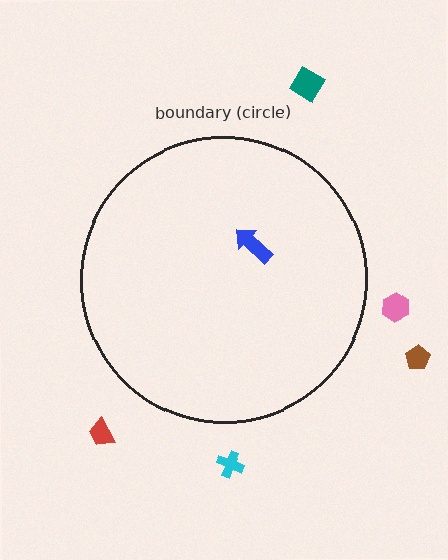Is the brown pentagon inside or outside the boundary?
Outside.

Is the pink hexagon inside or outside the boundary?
Outside.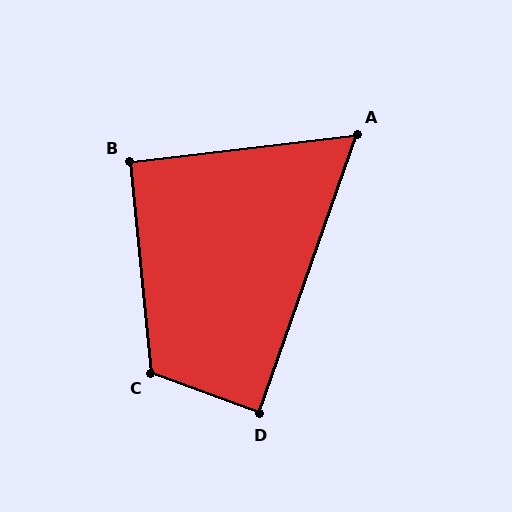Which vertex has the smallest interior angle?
A, at approximately 64 degrees.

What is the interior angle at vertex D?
Approximately 89 degrees (approximately right).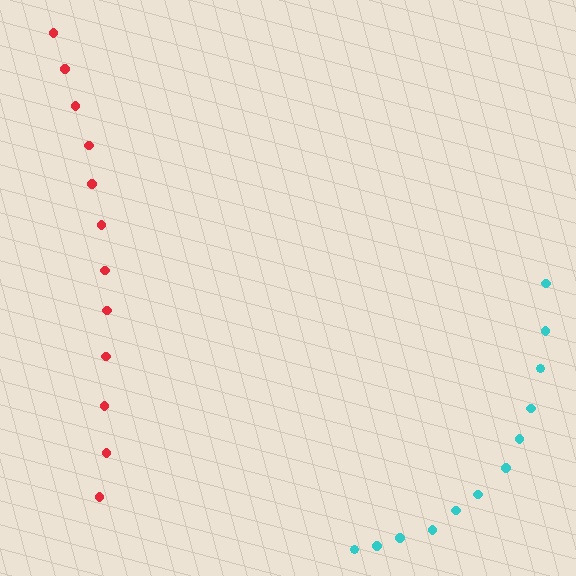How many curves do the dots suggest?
There are 2 distinct paths.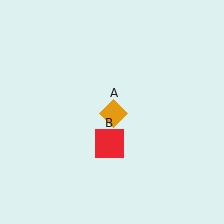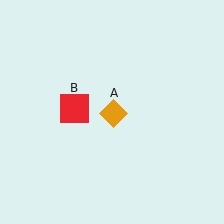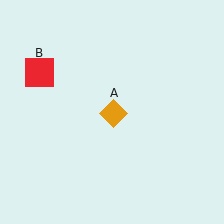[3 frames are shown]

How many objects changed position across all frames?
1 object changed position: red square (object B).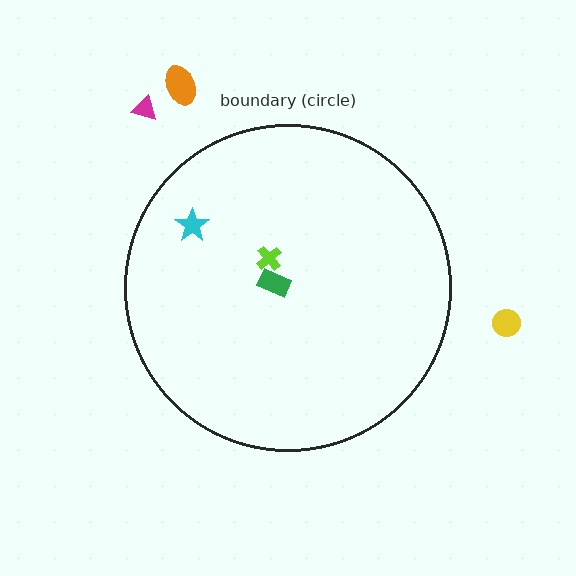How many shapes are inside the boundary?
3 inside, 3 outside.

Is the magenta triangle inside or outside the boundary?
Outside.